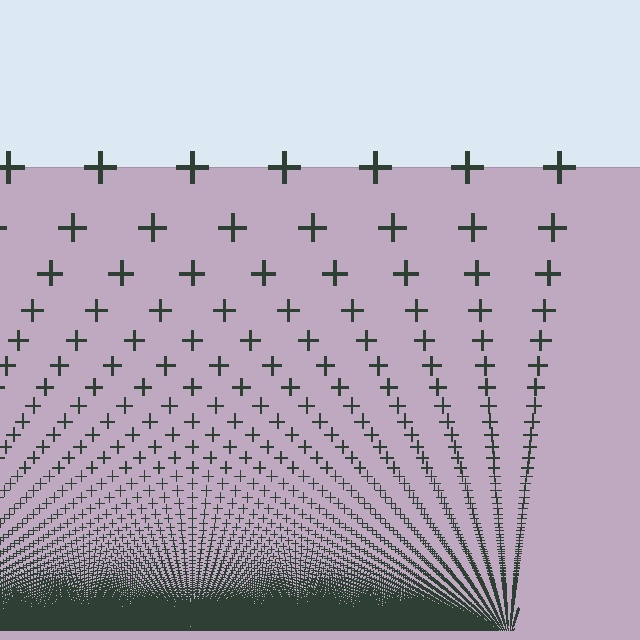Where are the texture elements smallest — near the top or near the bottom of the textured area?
Near the bottom.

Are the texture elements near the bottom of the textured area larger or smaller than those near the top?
Smaller. The gradient is inverted — elements near the bottom are smaller and denser.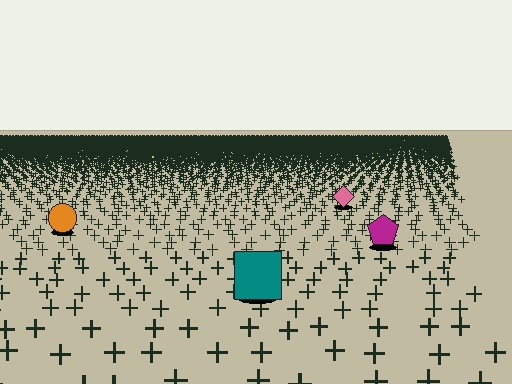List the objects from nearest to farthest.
From nearest to farthest: the teal square, the magenta pentagon, the orange circle, the pink diamond.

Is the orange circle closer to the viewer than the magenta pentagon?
No. The magenta pentagon is closer — you can tell from the texture gradient: the ground texture is coarser near it.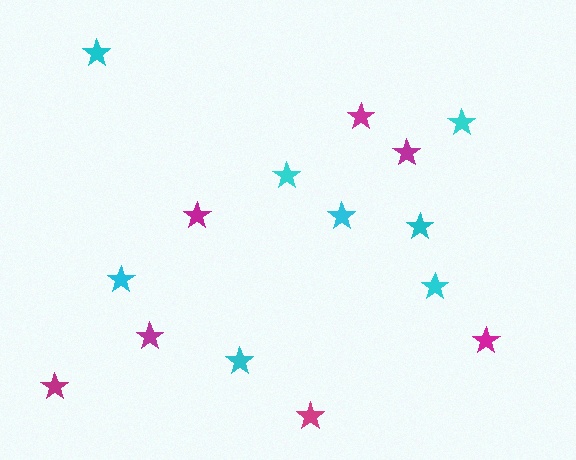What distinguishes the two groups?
There are 2 groups: one group of cyan stars (8) and one group of magenta stars (7).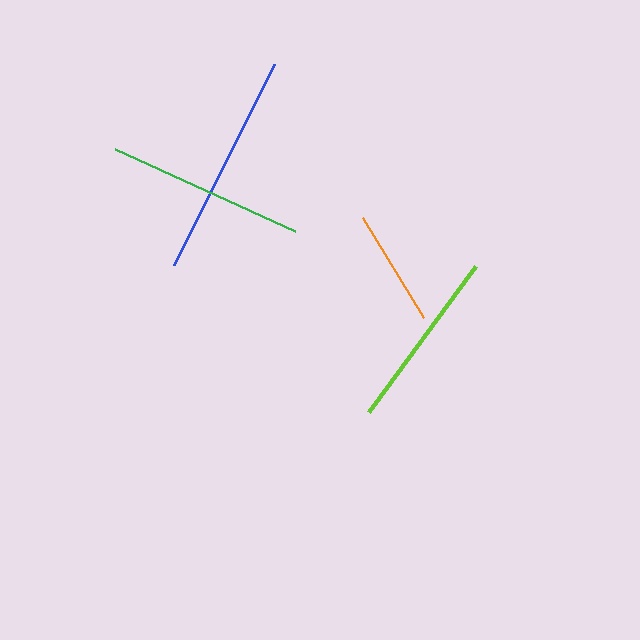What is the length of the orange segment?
The orange segment is approximately 117 pixels long.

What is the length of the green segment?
The green segment is approximately 197 pixels long.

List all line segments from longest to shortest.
From longest to shortest: blue, green, lime, orange.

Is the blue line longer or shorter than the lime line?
The blue line is longer than the lime line.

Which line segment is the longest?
The blue line is the longest at approximately 225 pixels.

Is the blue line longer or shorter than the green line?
The blue line is longer than the green line.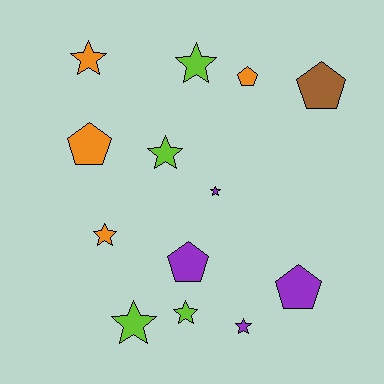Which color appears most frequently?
Orange, with 4 objects.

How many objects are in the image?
There are 13 objects.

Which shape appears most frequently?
Star, with 8 objects.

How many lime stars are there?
There are 4 lime stars.